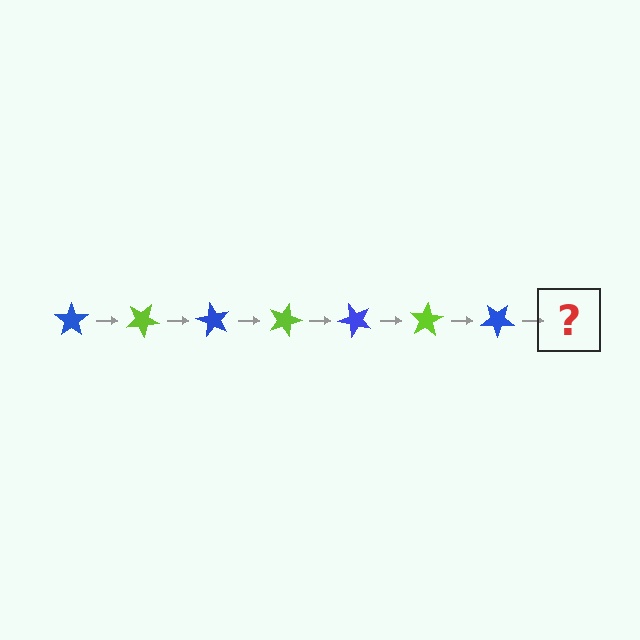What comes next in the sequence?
The next element should be a lime star, rotated 210 degrees from the start.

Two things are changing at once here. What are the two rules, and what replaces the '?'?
The two rules are that it rotates 30 degrees each step and the color cycles through blue and lime. The '?' should be a lime star, rotated 210 degrees from the start.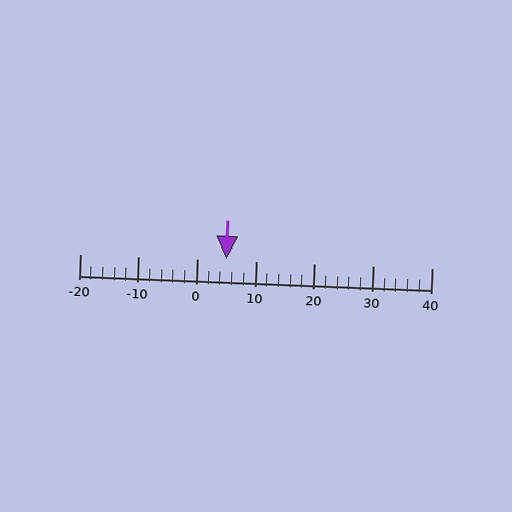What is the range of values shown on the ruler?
The ruler shows values from -20 to 40.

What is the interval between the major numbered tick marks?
The major tick marks are spaced 10 units apart.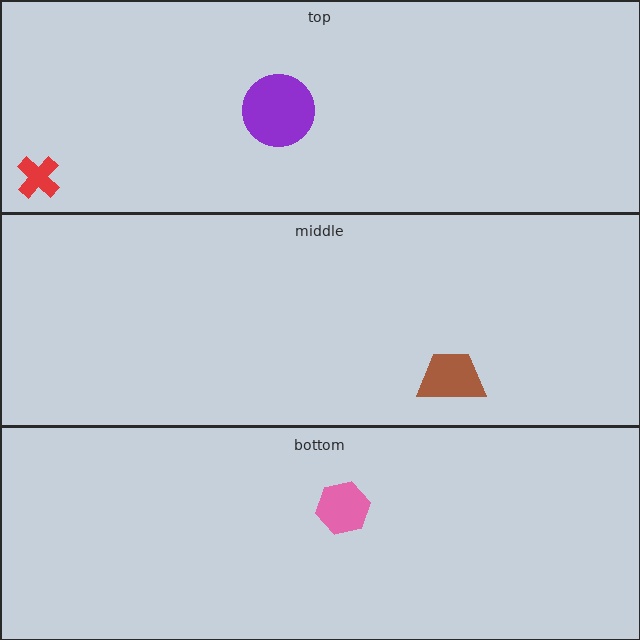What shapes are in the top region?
The purple circle, the red cross.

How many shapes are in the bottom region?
1.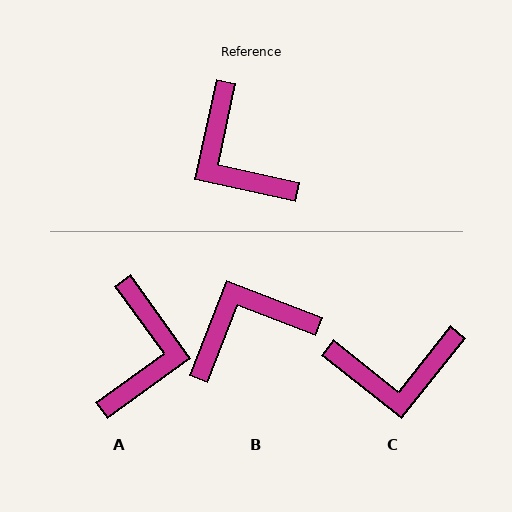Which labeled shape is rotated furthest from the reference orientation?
A, about 138 degrees away.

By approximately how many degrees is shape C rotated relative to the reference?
Approximately 64 degrees counter-clockwise.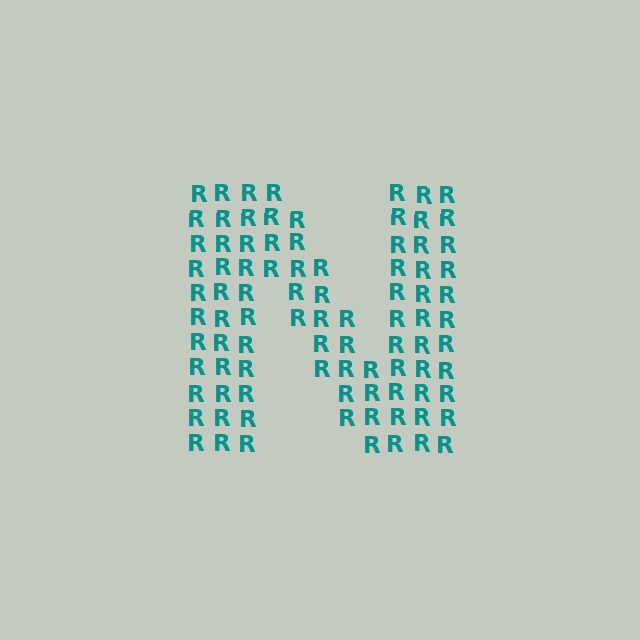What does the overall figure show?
The overall figure shows the letter N.